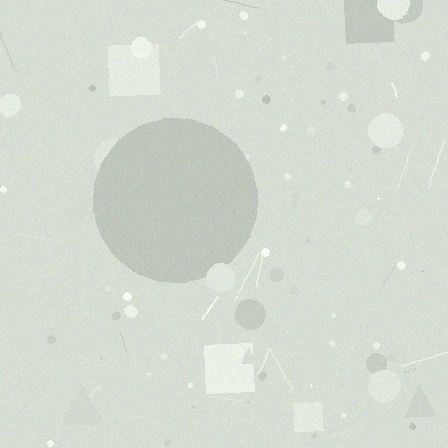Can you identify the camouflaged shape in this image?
The camouflaged shape is a circle.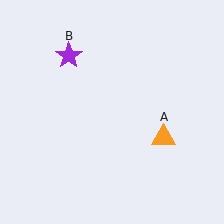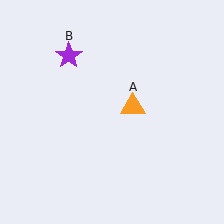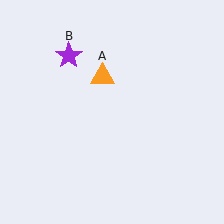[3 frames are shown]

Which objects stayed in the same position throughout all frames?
Purple star (object B) remained stationary.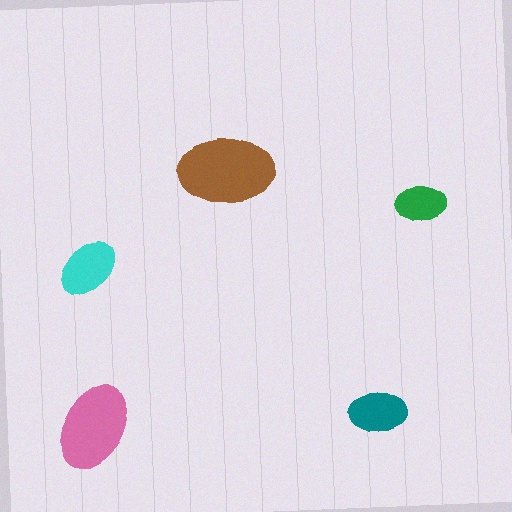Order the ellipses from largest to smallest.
the brown one, the pink one, the cyan one, the teal one, the green one.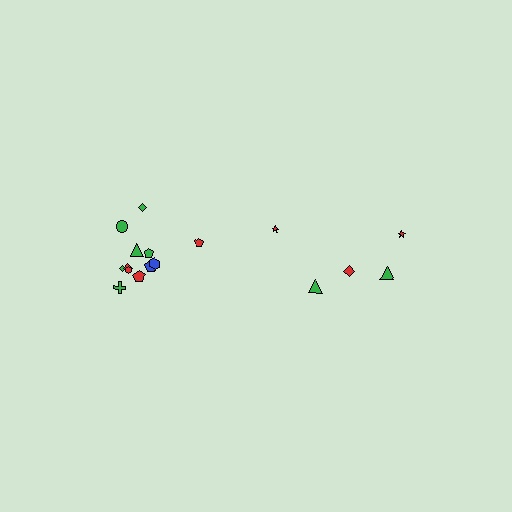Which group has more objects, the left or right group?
The left group.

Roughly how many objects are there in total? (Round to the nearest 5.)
Roughly 15 objects in total.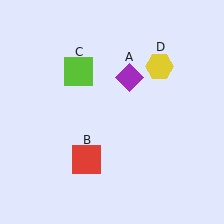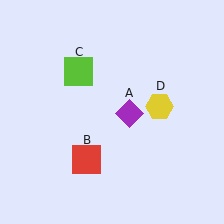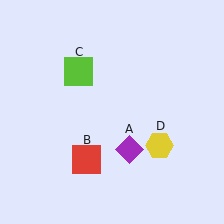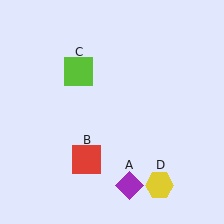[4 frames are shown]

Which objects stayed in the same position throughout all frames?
Red square (object B) and lime square (object C) remained stationary.